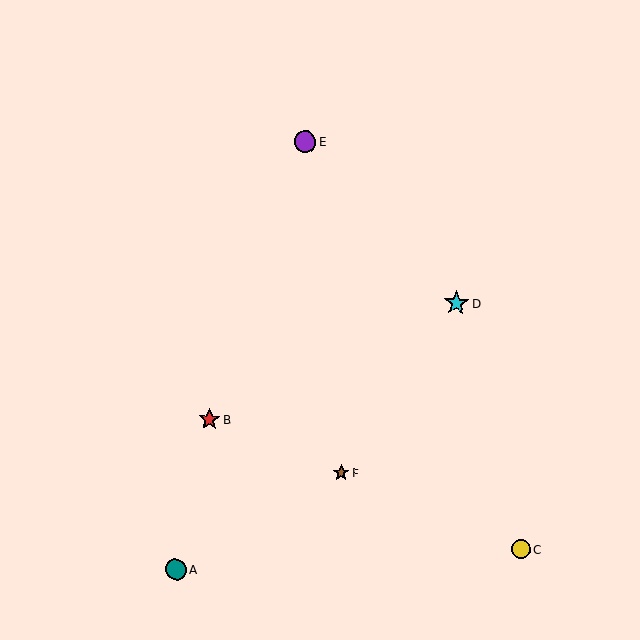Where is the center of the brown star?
The center of the brown star is at (341, 473).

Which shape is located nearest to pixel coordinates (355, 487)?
The brown star (labeled F) at (341, 473) is nearest to that location.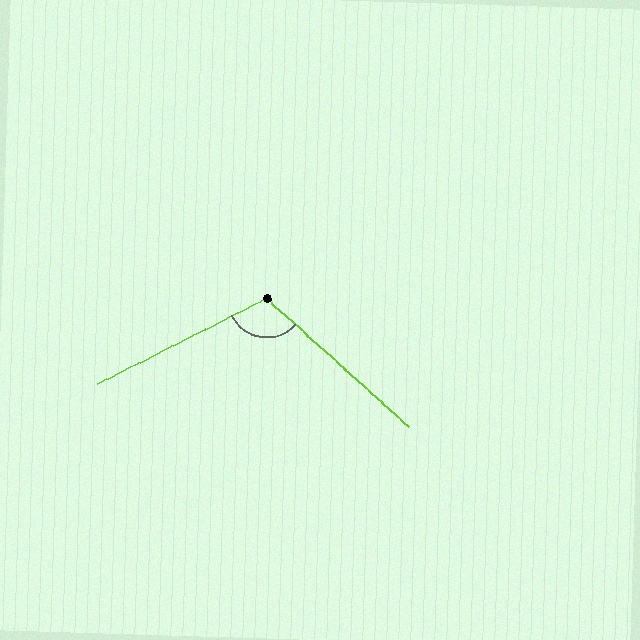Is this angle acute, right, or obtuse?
It is obtuse.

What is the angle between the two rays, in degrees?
Approximately 111 degrees.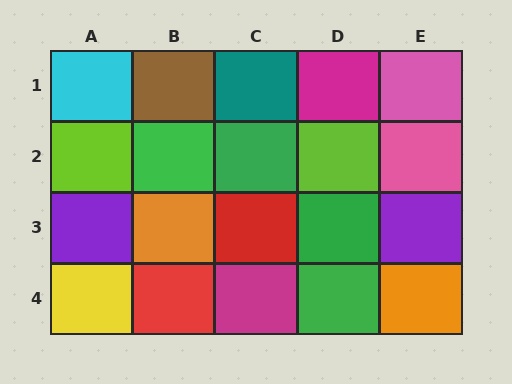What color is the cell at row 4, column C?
Magenta.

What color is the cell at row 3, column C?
Red.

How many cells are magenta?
2 cells are magenta.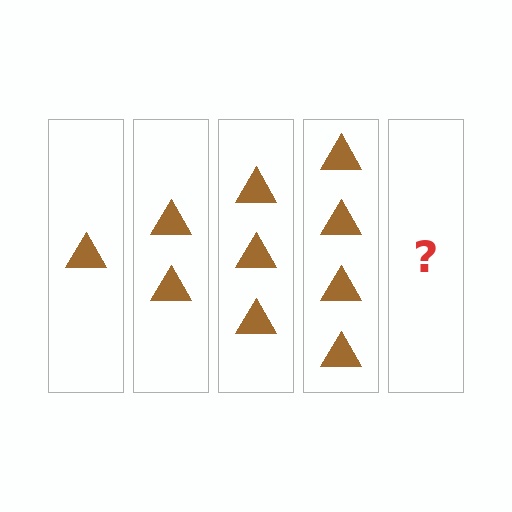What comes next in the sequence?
The next element should be 5 triangles.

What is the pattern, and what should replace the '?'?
The pattern is that each step adds one more triangle. The '?' should be 5 triangles.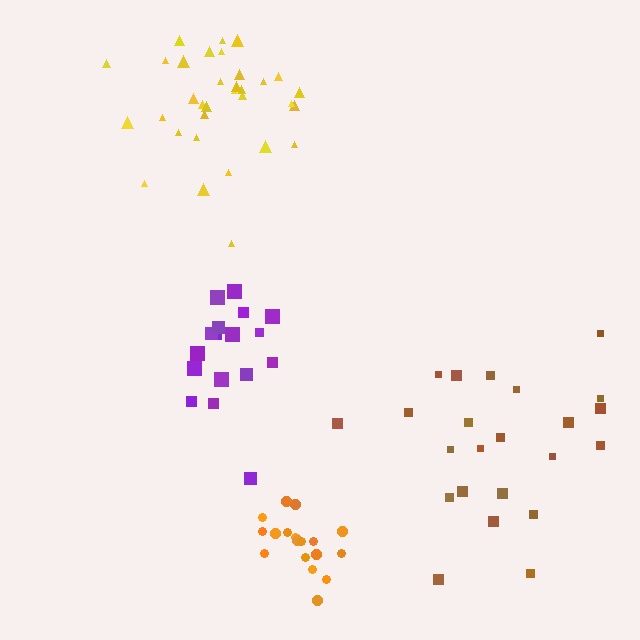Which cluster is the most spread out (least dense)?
Brown.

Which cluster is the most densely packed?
Orange.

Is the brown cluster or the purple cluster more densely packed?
Purple.